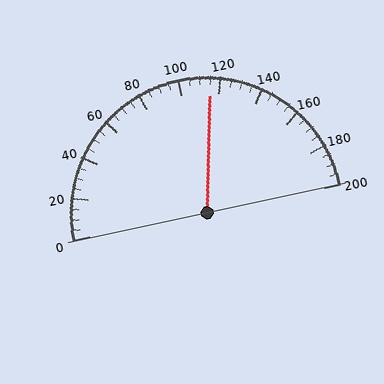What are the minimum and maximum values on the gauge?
The gauge ranges from 0 to 200.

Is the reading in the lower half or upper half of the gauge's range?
The reading is in the upper half of the range (0 to 200).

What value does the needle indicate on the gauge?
The needle indicates approximately 115.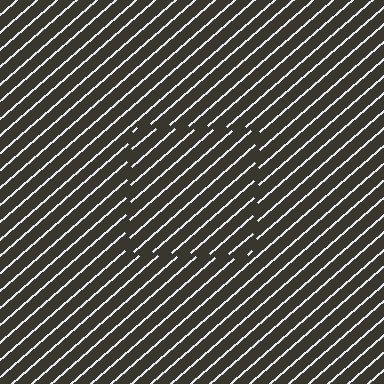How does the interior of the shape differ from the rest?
The interior of the shape contains the same grating, shifted by half a period — the contour is defined by the phase discontinuity where line-ends from the inner and outer gratings abut.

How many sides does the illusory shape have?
4 sides — the line-ends trace a square.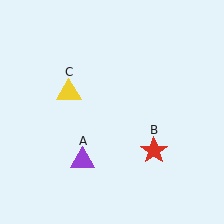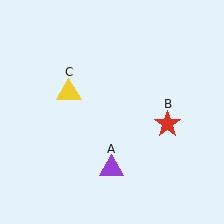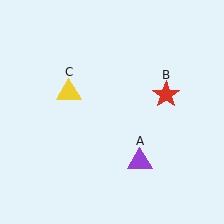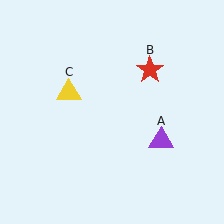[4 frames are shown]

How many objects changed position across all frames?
2 objects changed position: purple triangle (object A), red star (object B).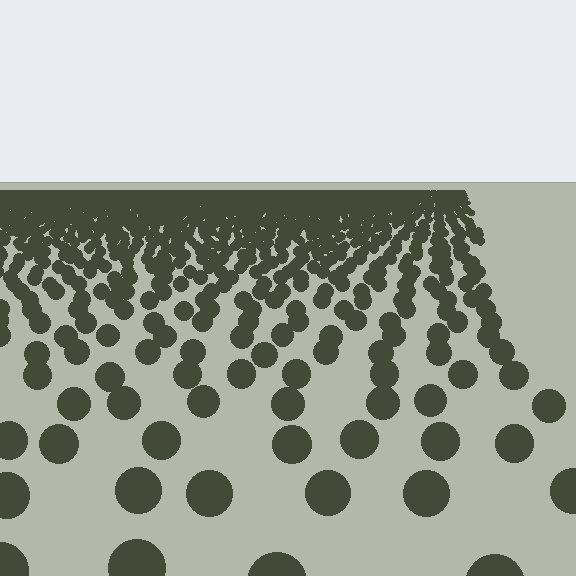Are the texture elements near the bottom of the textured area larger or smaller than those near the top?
Larger. Near the bottom, elements are closer to the viewer and appear at a bigger on-screen size.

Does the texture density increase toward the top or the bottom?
Density increases toward the top.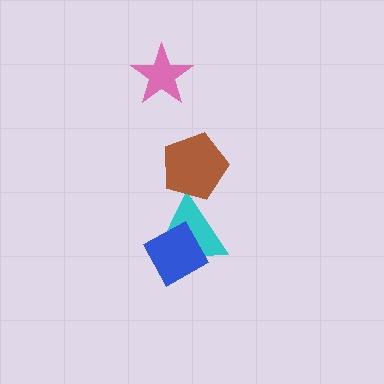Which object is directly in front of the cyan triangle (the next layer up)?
The blue diamond is directly in front of the cyan triangle.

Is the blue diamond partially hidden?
No, no other shape covers it.